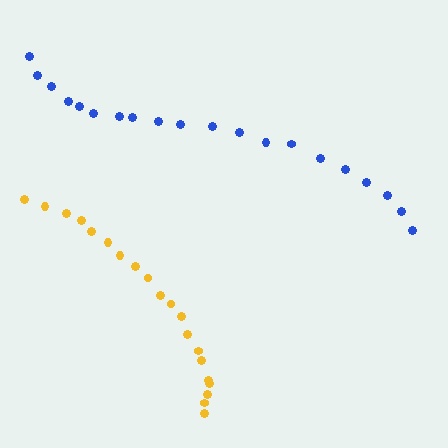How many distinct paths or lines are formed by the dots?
There are 2 distinct paths.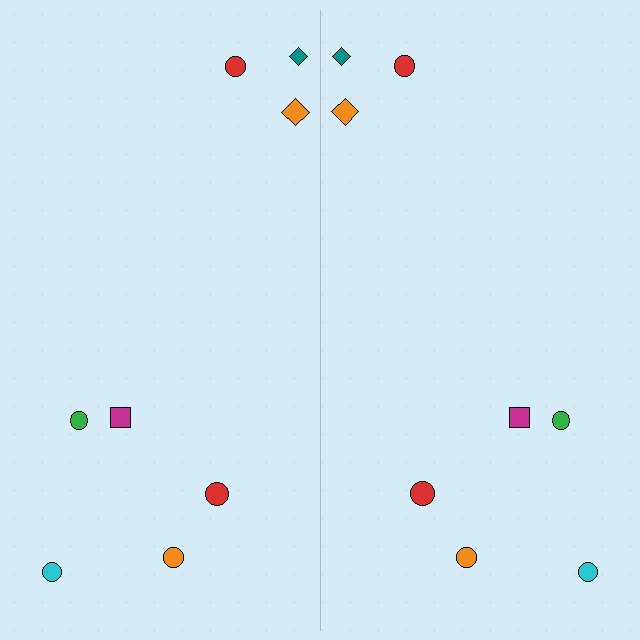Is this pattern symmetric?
Yes, this pattern has bilateral (reflection) symmetry.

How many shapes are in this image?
There are 16 shapes in this image.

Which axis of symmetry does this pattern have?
The pattern has a vertical axis of symmetry running through the center of the image.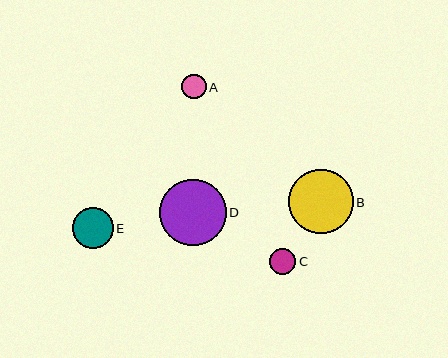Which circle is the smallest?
Circle A is the smallest with a size of approximately 24 pixels.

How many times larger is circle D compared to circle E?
Circle D is approximately 1.6 times the size of circle E.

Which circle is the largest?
Circle D is the largest with a size of approximately 66 pixels.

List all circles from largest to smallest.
From largest to smallest: D, B, E, C, A.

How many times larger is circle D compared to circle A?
Circle D is approximately 2.8 times the size of circle A.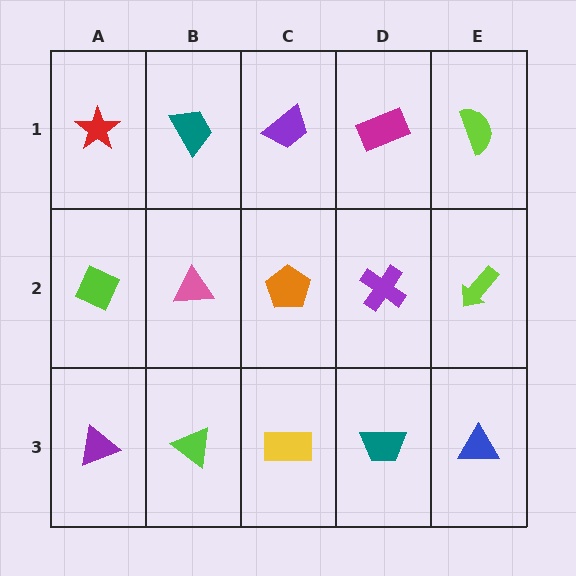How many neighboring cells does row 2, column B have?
4.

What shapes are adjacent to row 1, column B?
A pink triangle (row 2, column B), a red star (row 1, column A), a purple trapezoid (row 1, column C).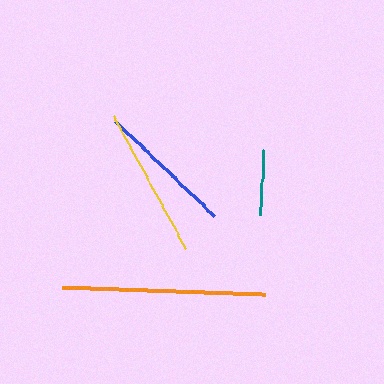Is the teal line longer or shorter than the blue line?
The blue line is longer than the teal line.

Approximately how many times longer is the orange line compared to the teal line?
The orange line is approximately 3.1 times the length of the teal line.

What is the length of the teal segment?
The teal segment is approximately 66 pixels long.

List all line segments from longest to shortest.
From longest to shortest: orange, yellow, blue, teal.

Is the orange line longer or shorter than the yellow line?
The orange line is longer than the yellow line.